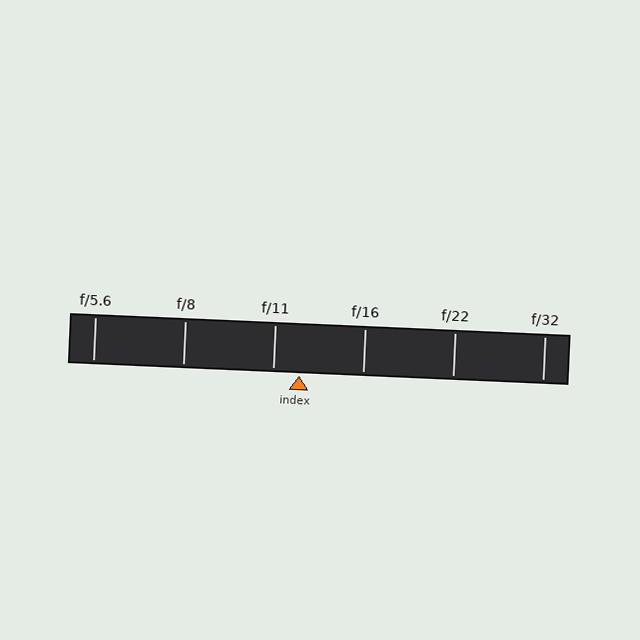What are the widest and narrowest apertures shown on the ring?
The widest aperture shown is f/5.6 and the narrowest is f/32.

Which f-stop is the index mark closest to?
The index mark is closest to f/11.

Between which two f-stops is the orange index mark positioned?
The index mark is between f/11 and f/16.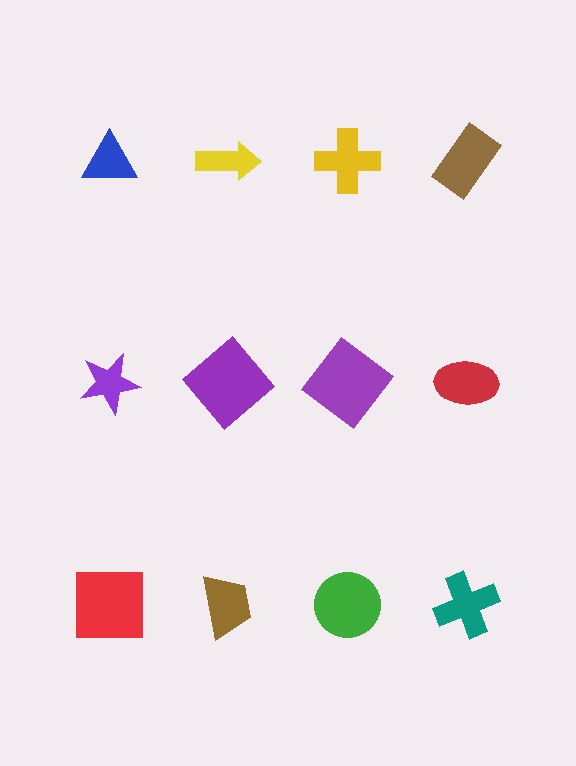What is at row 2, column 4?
A red ellipse.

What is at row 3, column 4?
A teal cross.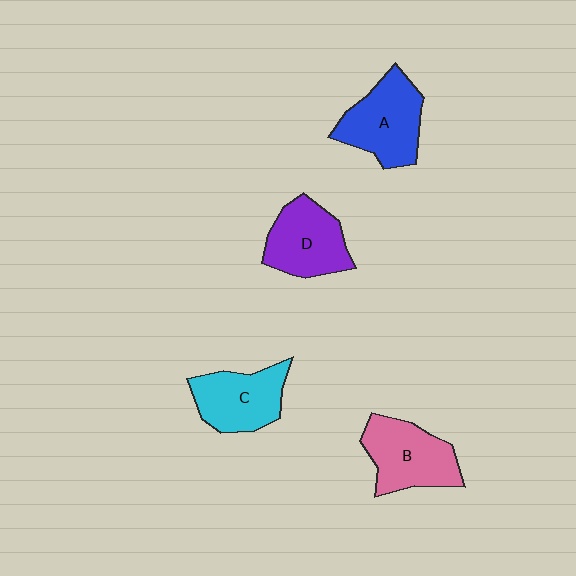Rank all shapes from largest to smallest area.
From largest to smallest: A (blue), B (pink), D (purple), C (cyan).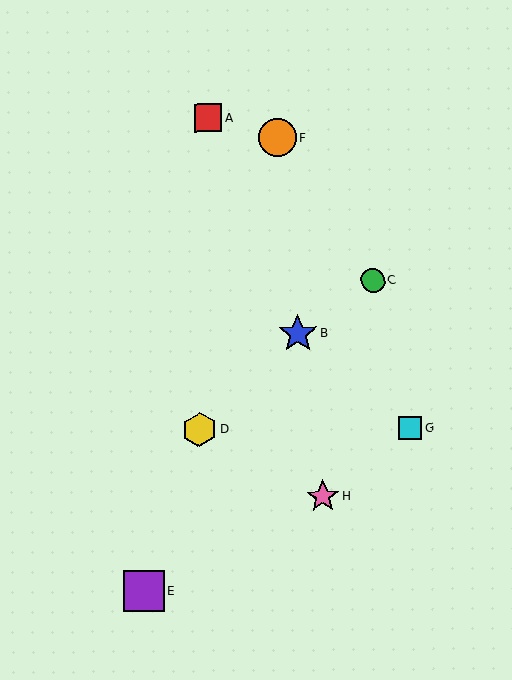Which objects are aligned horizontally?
Objects D, G are aligned horizontally.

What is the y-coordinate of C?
Object C is at y≈280.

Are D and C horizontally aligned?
No, D is at y≈430 and C is at y≈280.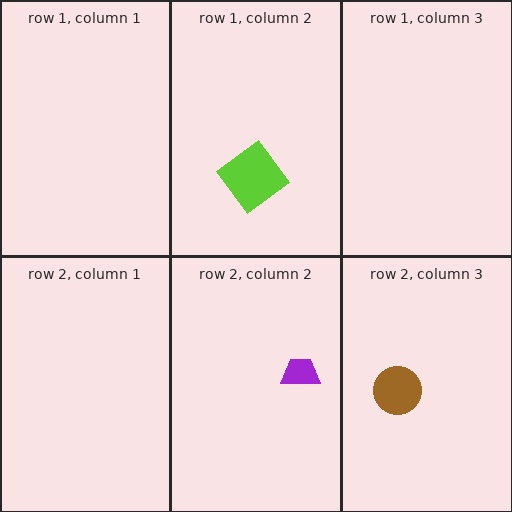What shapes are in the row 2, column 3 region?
The brown circle.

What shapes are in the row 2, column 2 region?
The purple trapezoid.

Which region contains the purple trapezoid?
The row 2, column 2 region.